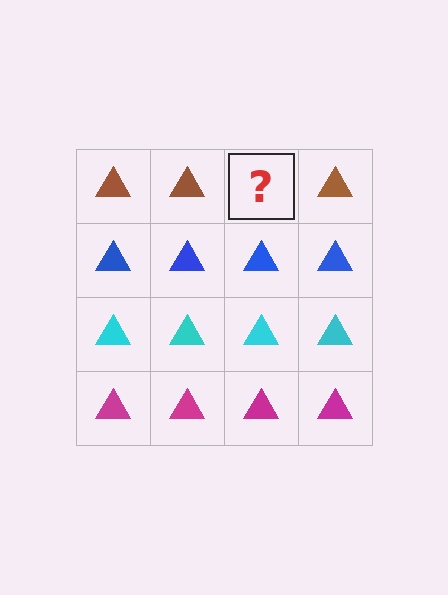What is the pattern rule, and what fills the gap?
The rule is that each row has a consistent color. The gap should be filled with a brown triangle.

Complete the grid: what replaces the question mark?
The question mark should be replaced with a brown triangle.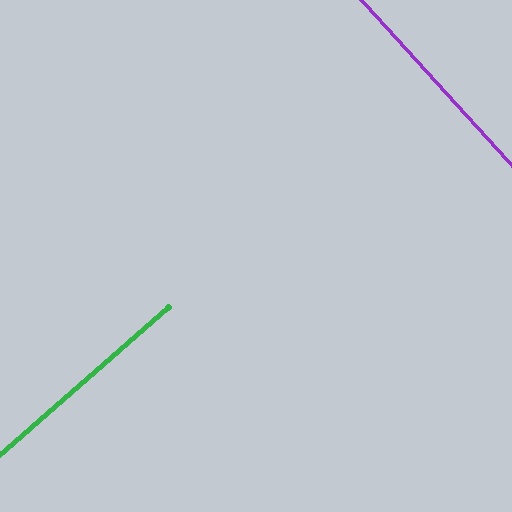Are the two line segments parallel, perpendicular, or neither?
Perpendicular — they meet at approximately 89°.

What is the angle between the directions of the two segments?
Approximately 89 degrees.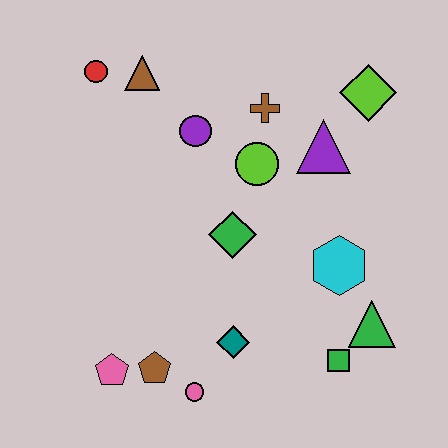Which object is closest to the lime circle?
The brown cross is closest to the lime circle.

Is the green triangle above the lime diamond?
No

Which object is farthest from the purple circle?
The green square is farthest from the purple circle.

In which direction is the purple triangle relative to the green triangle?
The purple triangle is above the green triangle.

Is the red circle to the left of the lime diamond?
Yes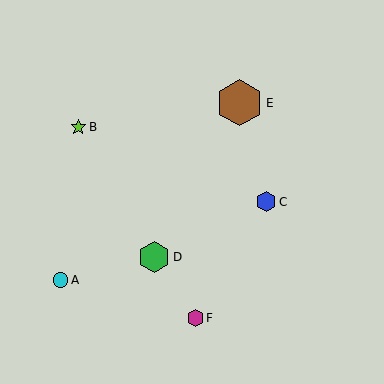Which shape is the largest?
The brown hexagon (labeled E) is the largest.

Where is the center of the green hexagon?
The center of the green hexagon is at (154, 257).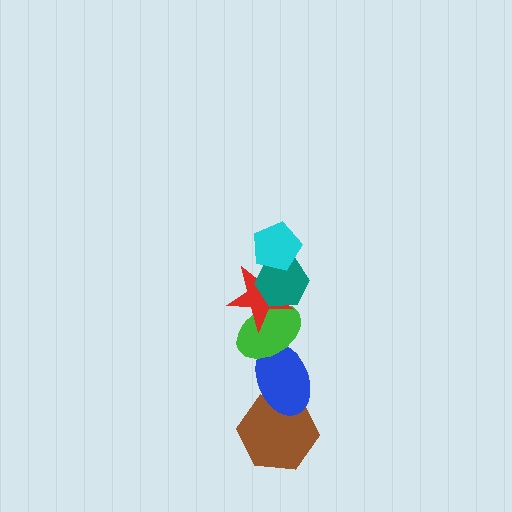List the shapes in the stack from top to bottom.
From top to bottom: the cyan pentagon, the teal hexagon, the red star, the green ellipse, the blue ellipse, the brown hexagon.